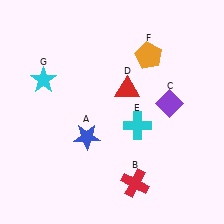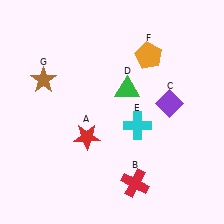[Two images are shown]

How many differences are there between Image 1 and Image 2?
There are 3 differences between the two images.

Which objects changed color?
A changed from blue to red. D changed from red to green. G changed from cyan to brown.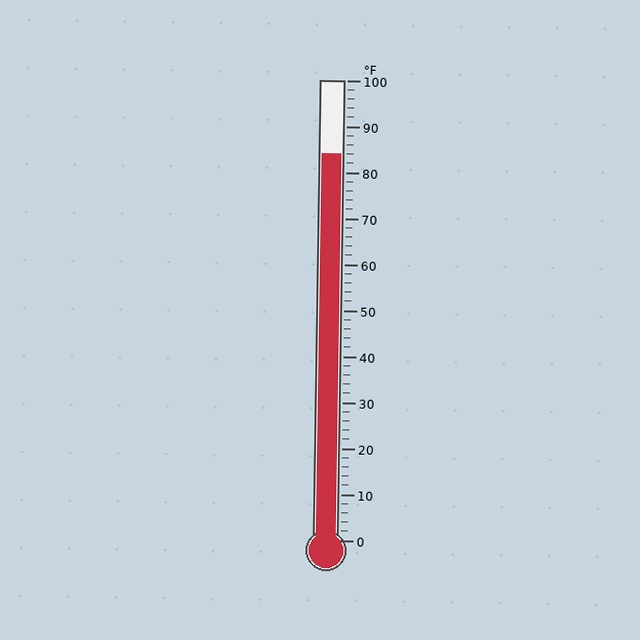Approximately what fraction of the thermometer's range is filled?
The thermometer is filled to approximately 85% of its range.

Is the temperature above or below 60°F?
The temperature is above 60°F.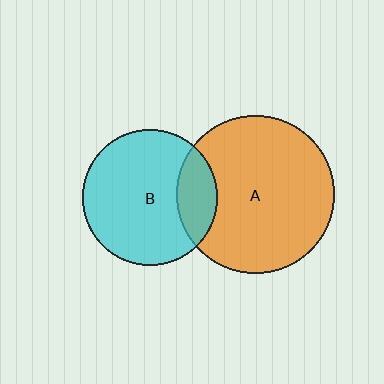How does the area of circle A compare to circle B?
Approximately 1.3 times.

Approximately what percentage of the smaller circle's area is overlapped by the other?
Approximately 20%.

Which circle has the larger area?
Circle A (orange).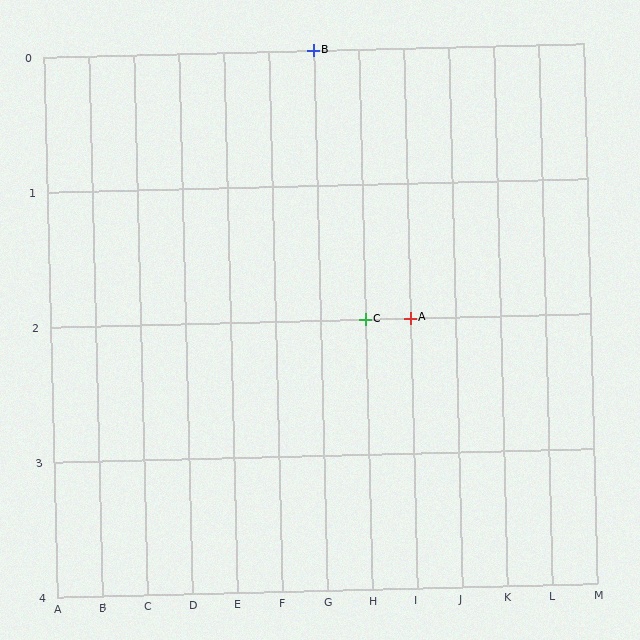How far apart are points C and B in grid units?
Points C and B are 1 column and 2 rows apart (about 2.2 grid units diagonally).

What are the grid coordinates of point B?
Point B is at grid coordinates (G, 0).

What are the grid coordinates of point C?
Point C is at grid coordinates (H, 2).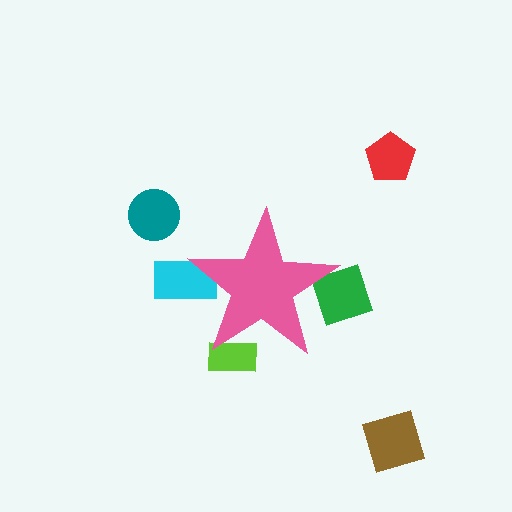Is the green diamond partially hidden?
Yes, the green diamond is partially hidden behind the pink star.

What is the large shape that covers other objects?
A pink star.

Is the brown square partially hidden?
No, the brown square is fully visible.